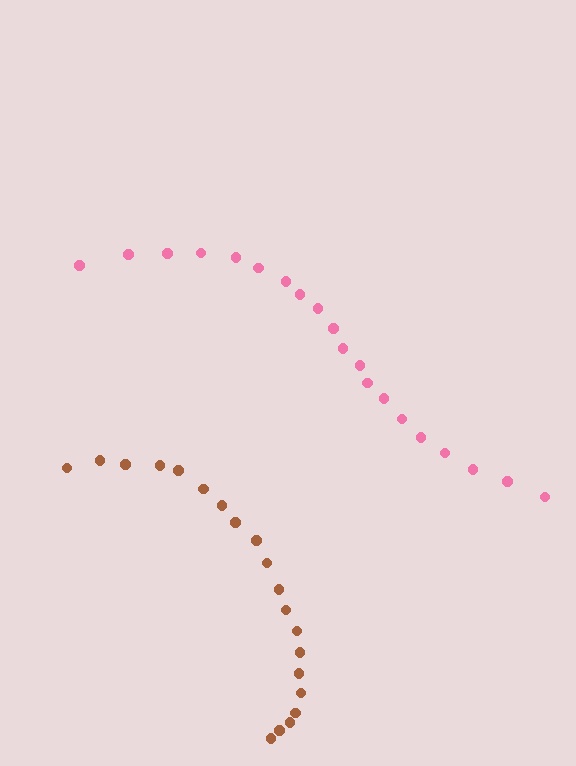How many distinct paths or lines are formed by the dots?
There are 2 distinct paths.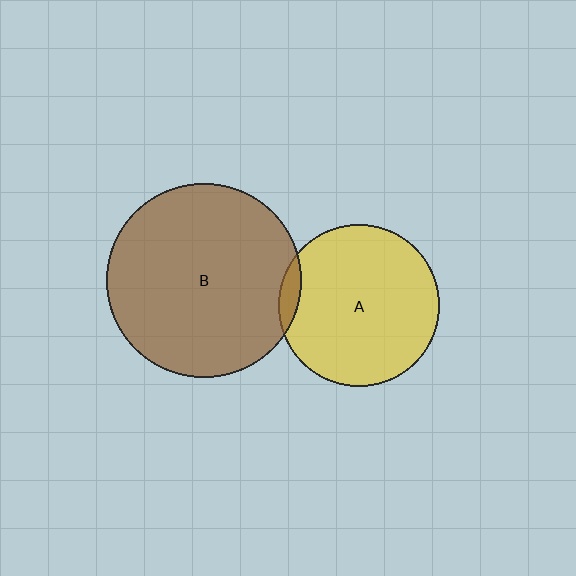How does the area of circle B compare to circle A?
Approximately 1.4 times.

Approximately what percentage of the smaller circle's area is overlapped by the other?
Approximately 5%.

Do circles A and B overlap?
Yes.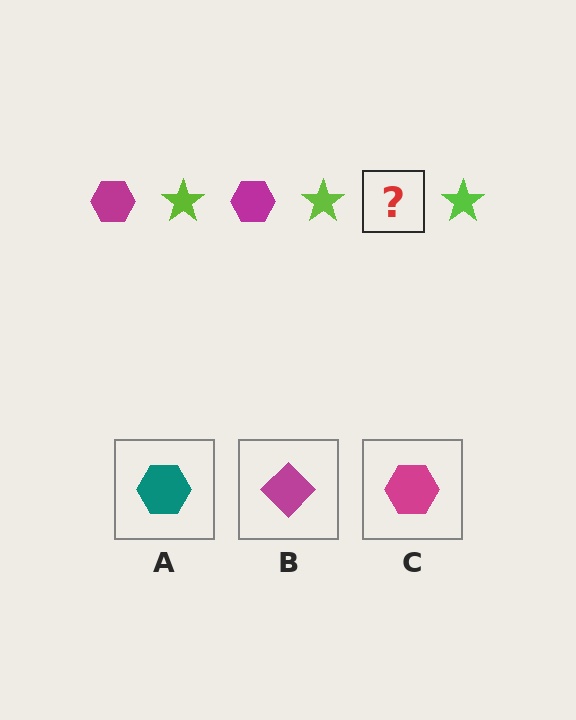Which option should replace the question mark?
Option C.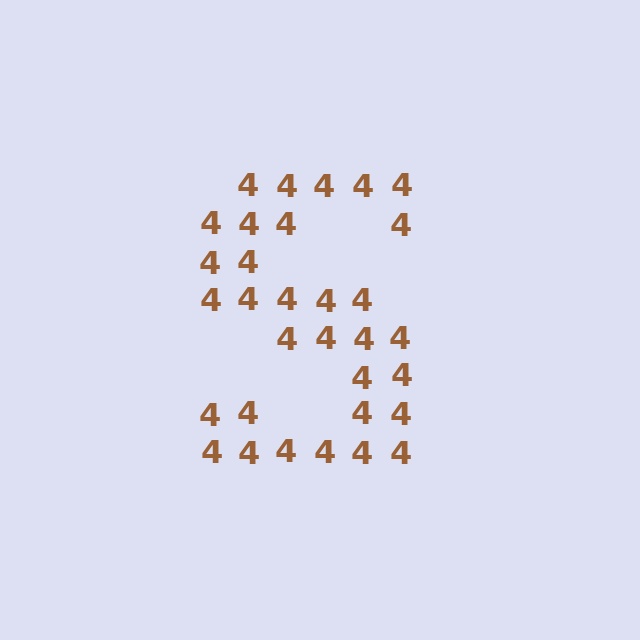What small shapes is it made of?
It is made of small digit 4's.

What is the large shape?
The large shape is the letter S.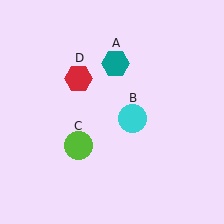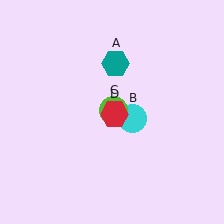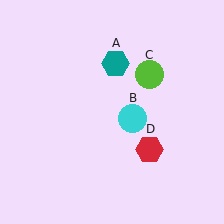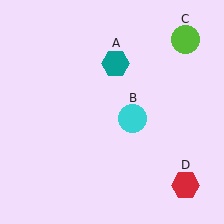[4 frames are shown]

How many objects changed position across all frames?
2 objects changed position: lime circle (object C), red hexagon (object D).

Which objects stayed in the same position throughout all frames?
Teal hexagon (object A) and cyan circle (object B) remained stationary.